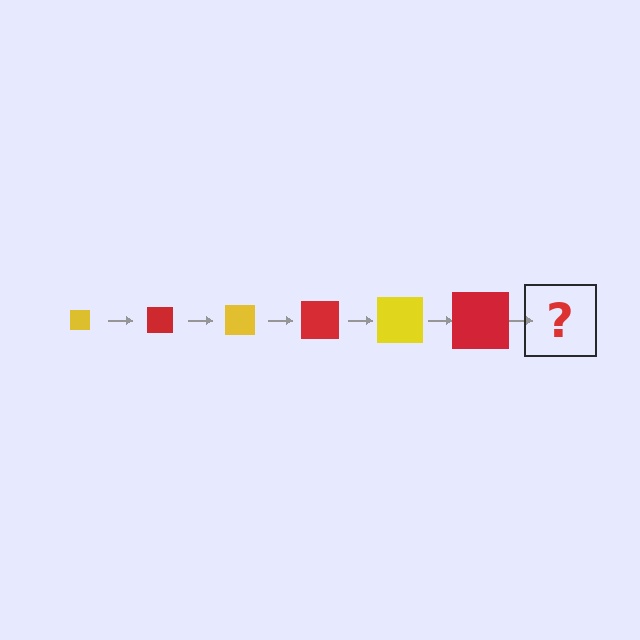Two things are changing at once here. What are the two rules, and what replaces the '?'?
The two rules are that the square grows larger each step and the color cycles through yellow and red. The '?' should be a yellow square, larger than the previous one.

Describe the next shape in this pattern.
It should be a yellow square, larger than the previous one.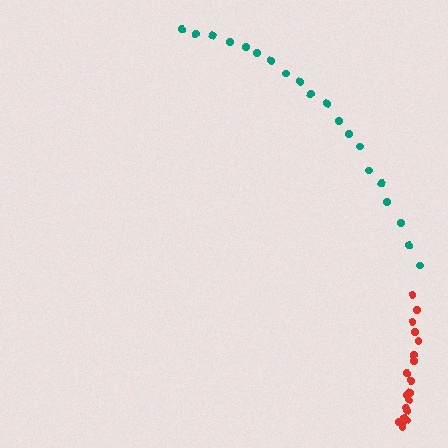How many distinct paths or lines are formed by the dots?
There are 2 distinct paths.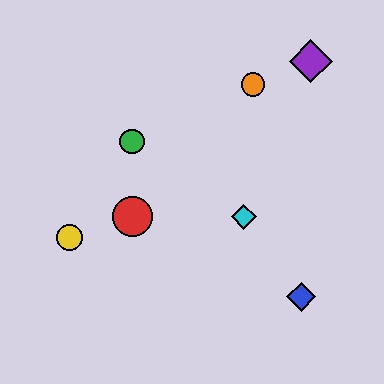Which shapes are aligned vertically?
The red circle, the green circle are aligned vertically.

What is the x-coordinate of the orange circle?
The orange circle is at x≈253.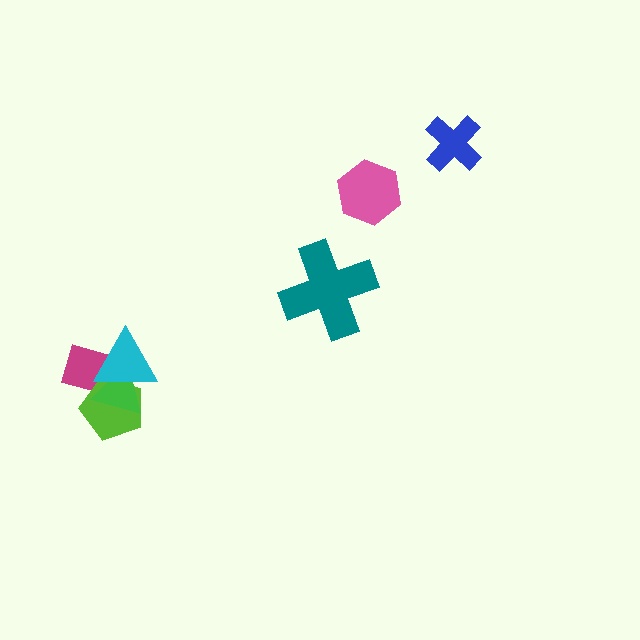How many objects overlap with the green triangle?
3 objects overlap with the green triangle.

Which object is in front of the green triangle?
The cyan triangle is in front of the green triangle.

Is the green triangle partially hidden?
Yes, it is partially covered by another shape.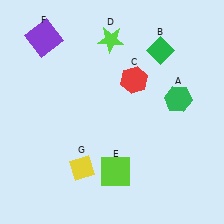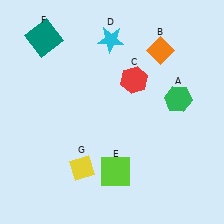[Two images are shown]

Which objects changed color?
B changed from green to orange. D changed from lime to cyan. F changed from purple to teal.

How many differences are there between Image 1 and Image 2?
There are 3 differences between the two images.